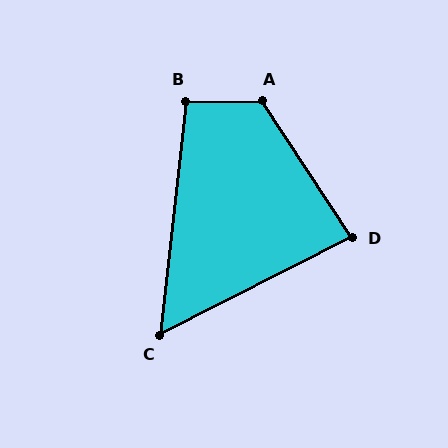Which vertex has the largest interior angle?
A, at approximately 123 degrees.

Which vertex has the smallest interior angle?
C, at approximately 57 degrees.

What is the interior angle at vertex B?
Approximately 96 degrees (obtuse).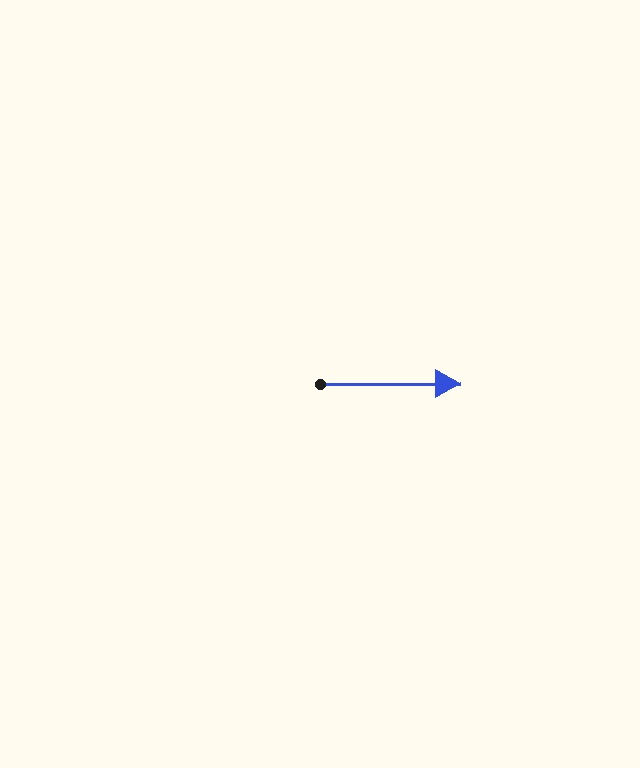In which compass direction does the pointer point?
East.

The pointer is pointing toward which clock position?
Roughly 3 o'clock.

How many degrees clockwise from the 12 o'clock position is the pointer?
Approximately 90 degrees.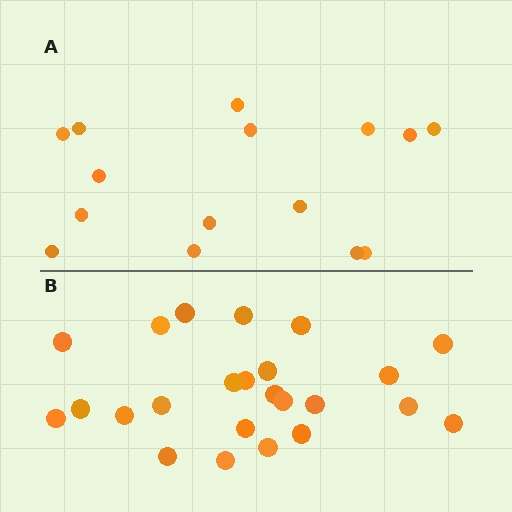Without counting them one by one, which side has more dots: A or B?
Region B (the bottom region) has more dots.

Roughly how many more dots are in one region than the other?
Region B has roughly 8 or so more dots than region A.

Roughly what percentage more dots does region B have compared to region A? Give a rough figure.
About 60% more.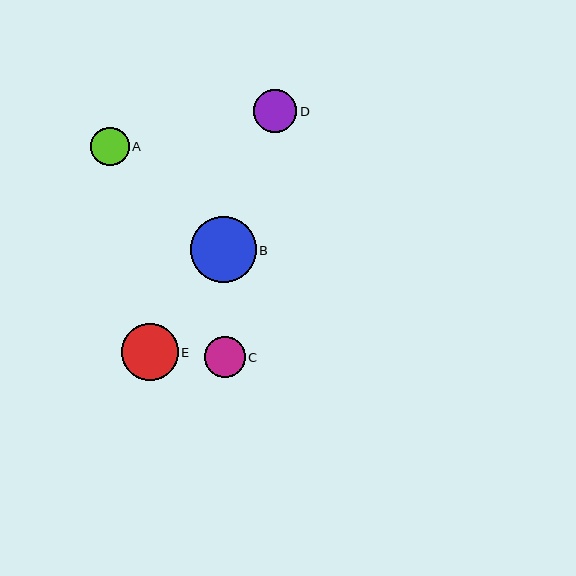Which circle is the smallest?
Circle A is the smallest with a size of approximately 39 pixels.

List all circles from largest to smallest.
From largest to smallest: B, E, D, C, A.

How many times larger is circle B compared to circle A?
Circle B is approximately 1.7 times the size of circle A.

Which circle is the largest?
Circle B is the largest with a size of approximately 66 pixels.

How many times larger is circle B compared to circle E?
Circle B is approximately 1.2 times the size of circle E.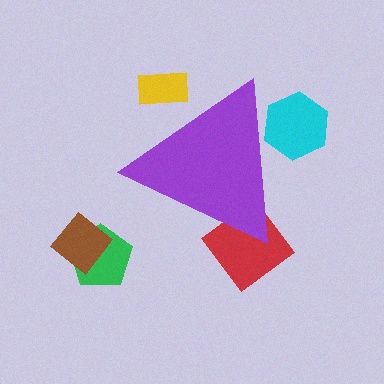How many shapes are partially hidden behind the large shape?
3 shapes are partially hidden.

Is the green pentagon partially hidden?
No, the green pentagon is fully visible.